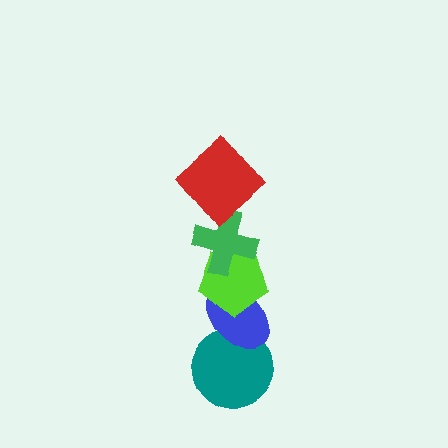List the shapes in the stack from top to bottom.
From top to bottom: the red diamond, the green cross, the lime pentagon, the blue ellipse, the teal circle.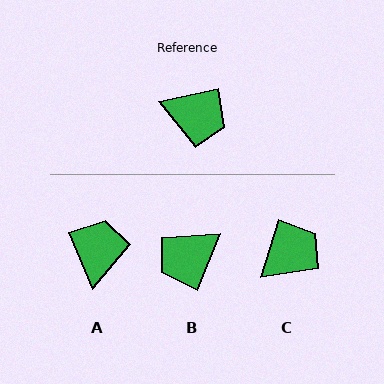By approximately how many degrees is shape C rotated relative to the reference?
Approximately 61 degrees counter-clockwise.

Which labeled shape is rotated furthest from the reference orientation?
B, about 124 degrees away.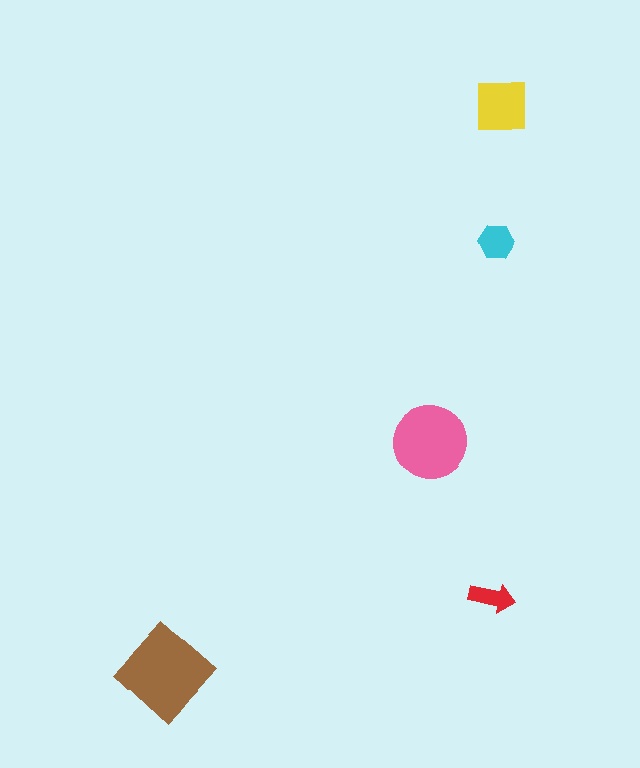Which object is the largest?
The brown diamond.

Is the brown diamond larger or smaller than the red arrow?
Larger.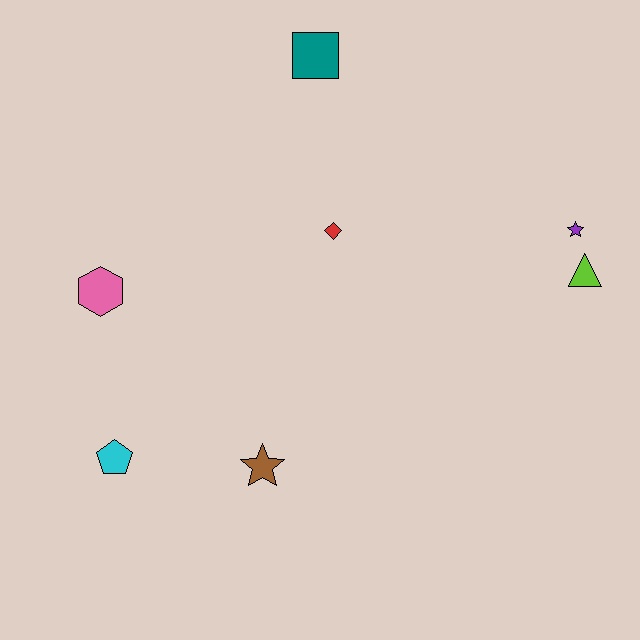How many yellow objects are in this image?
There are no yellow objects.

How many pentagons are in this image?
There is 1 pentagon.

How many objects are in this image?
There are 7 objects.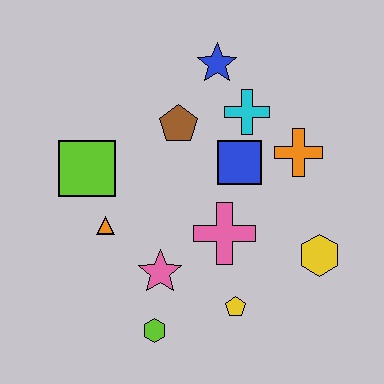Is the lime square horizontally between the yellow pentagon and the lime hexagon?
No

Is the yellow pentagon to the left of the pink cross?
No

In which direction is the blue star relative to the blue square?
The blue star is above the blue square.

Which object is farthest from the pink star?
The blue star is farthest from the pink star.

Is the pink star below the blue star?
Yes